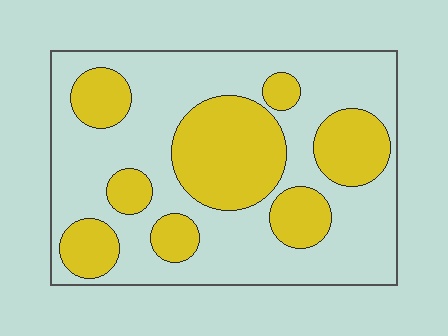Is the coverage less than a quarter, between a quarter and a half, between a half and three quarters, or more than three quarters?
Between a quarter and a half.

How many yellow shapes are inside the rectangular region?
8.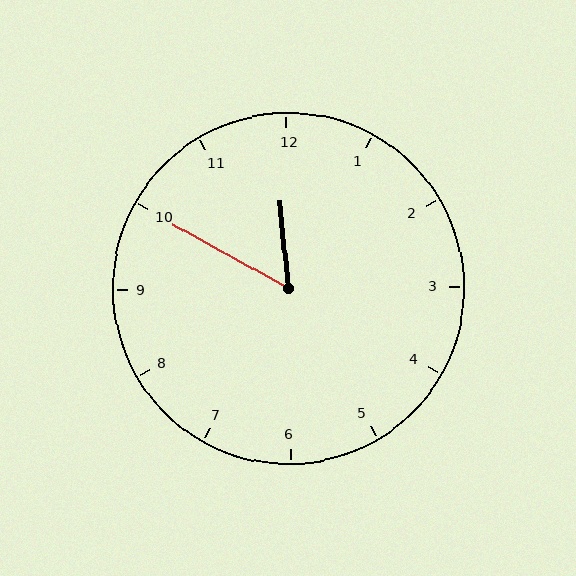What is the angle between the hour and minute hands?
Approximately 55 degrees.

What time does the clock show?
11:50.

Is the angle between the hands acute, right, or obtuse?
It is acute.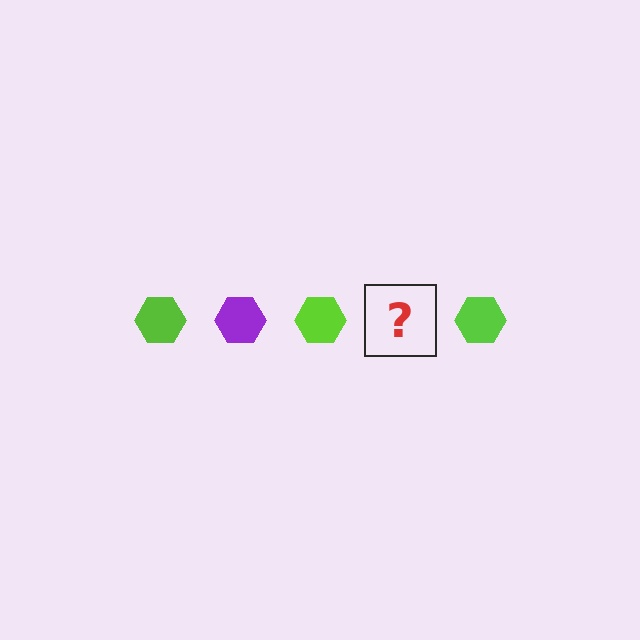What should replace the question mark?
The question mark should be replaced with a purple hexagon.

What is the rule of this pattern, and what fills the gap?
The rule is that the pattern cycles through lime, purple hexagons. The gap should be filled with a purple hexagon.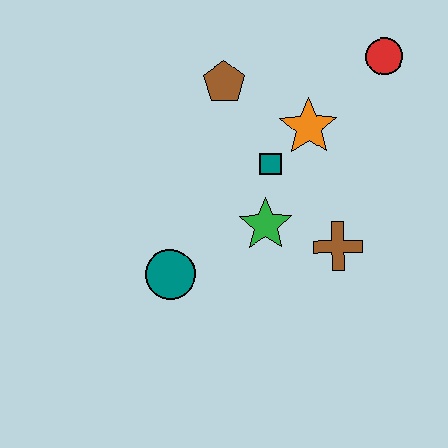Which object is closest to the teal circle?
The green star is closest to the teal circle.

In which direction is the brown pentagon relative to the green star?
The brown pentagon is above the green star.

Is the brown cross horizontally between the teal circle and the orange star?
No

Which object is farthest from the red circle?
The teal circle is farthest from the red circle.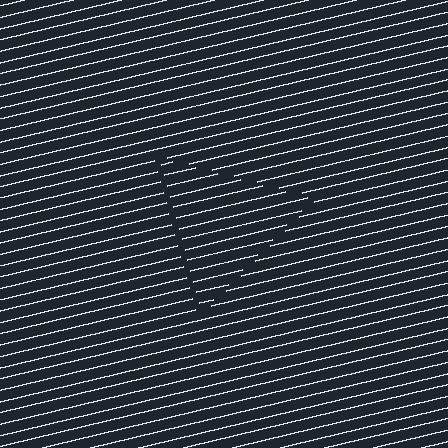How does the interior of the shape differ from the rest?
The interior of the shape contains the same grating, shifted by half a period — the contour is defined by the phase discontinuity where line-ends from the inner and outer gratings abut.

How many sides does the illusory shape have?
3 sides — the line-ends trace a triangle.